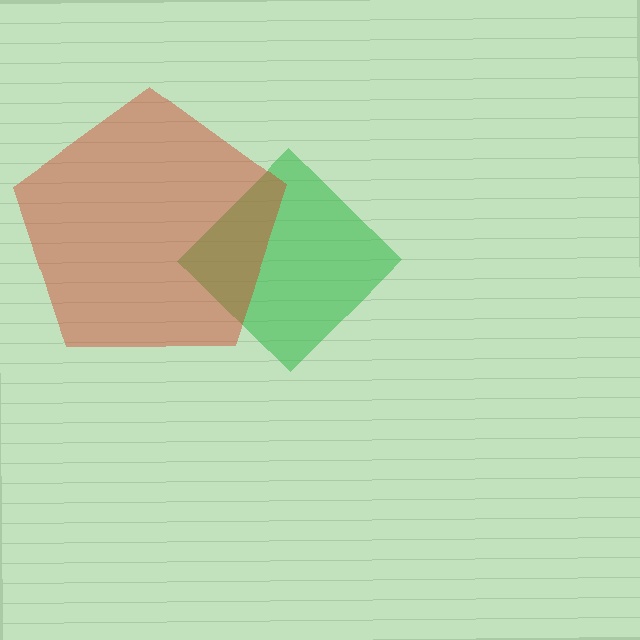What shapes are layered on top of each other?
The layered shapes are: a green diamond, a red pentagon.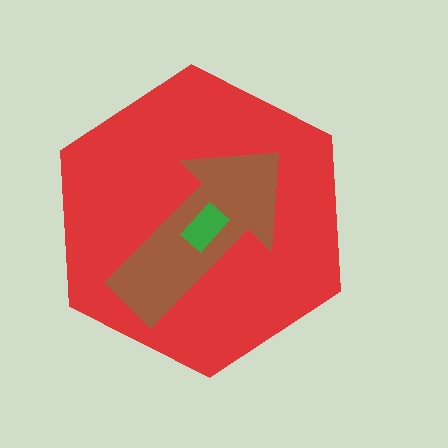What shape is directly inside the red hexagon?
The brown arrow.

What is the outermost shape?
The red hexagon.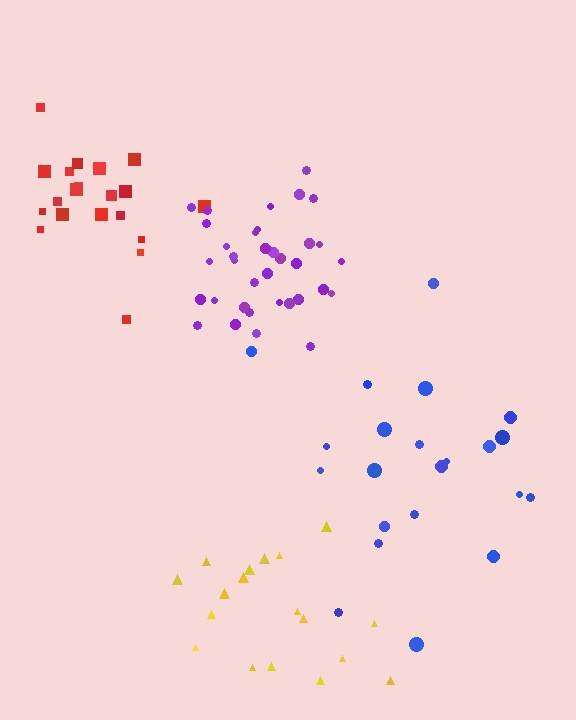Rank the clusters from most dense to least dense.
purple, red, yellow, blue.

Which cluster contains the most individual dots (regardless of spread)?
Purple (35).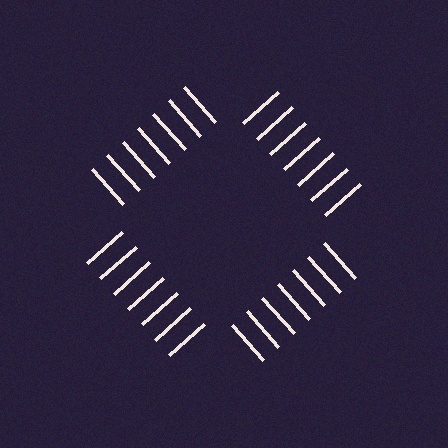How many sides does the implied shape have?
4 sides — the line-ends trace a square.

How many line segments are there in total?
28 — 7 along each of the 4 edges.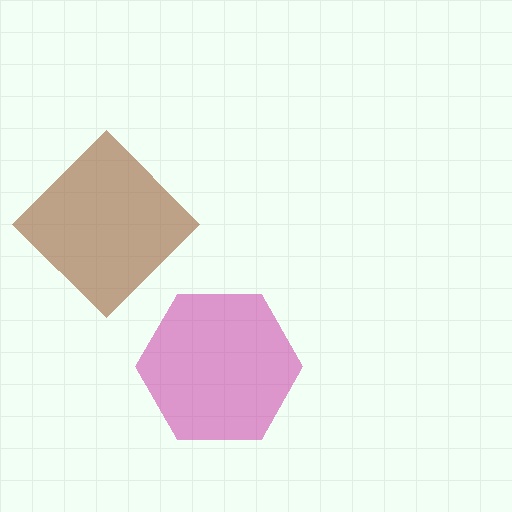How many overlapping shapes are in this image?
There are 2 overlapping shapes in the image.